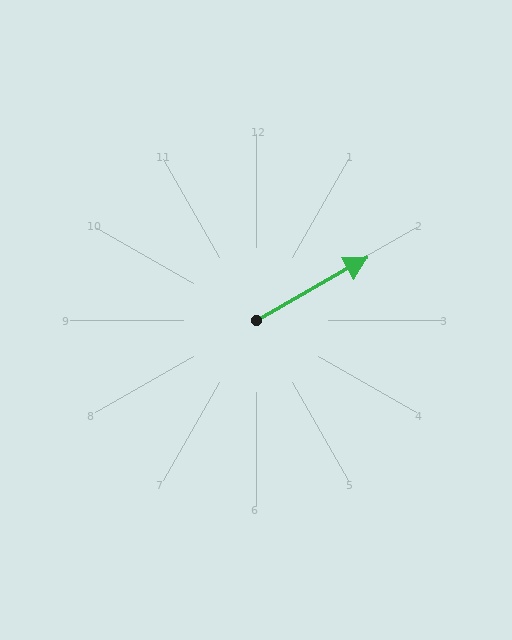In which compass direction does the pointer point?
Northeast.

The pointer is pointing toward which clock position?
Roughly 2 o'clock.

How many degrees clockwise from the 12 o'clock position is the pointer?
Approximately 61 degrees.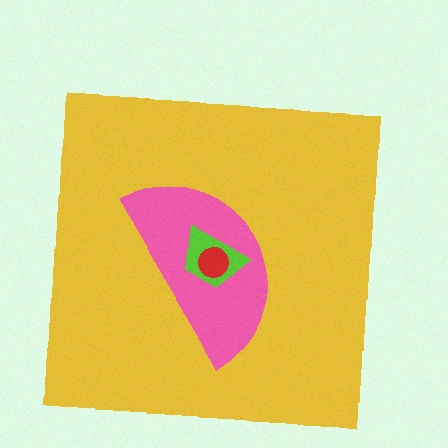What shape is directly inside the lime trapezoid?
The red circle.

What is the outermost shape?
The yellow square.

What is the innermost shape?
The red circle.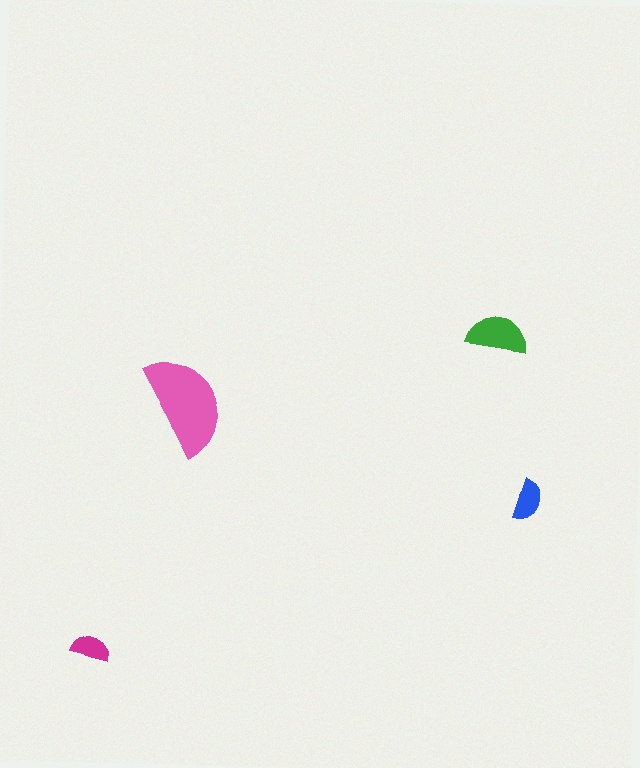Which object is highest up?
The green semicircle is topmost.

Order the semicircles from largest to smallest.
the pink one, the green one, the blue one, the magenta one.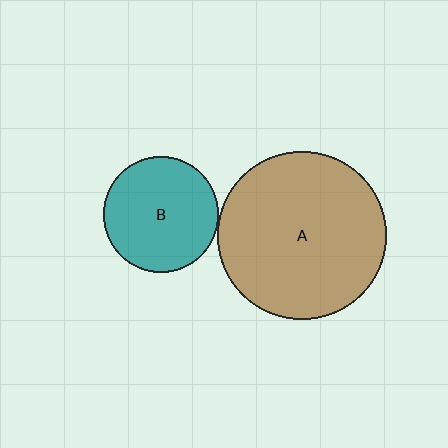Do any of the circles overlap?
No, none of the circles overlap.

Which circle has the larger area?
Circle A (brown).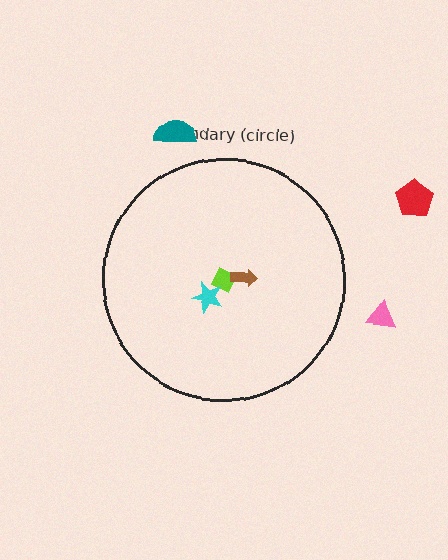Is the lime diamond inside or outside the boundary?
Inside.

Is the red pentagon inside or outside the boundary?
Outside.